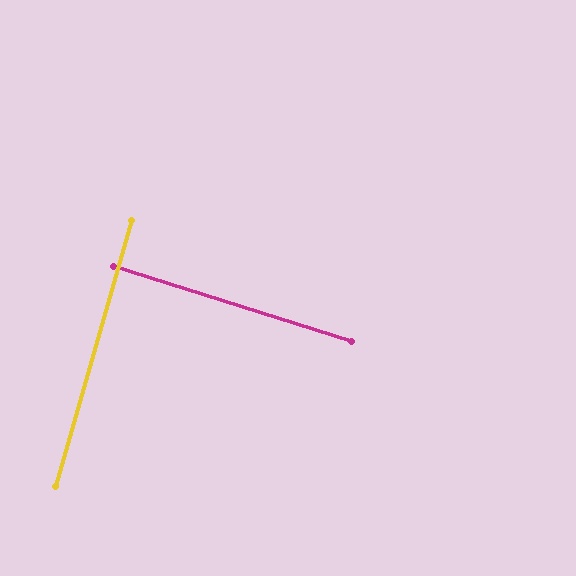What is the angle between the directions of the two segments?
Approximately 89 degrees.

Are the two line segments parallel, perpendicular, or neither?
Perpendicular — they meet at approximately 89°.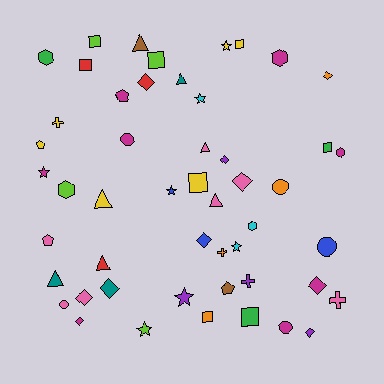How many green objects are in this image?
There are 3 green objects.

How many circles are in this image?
There are 5 circles.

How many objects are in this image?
There are 50 objects.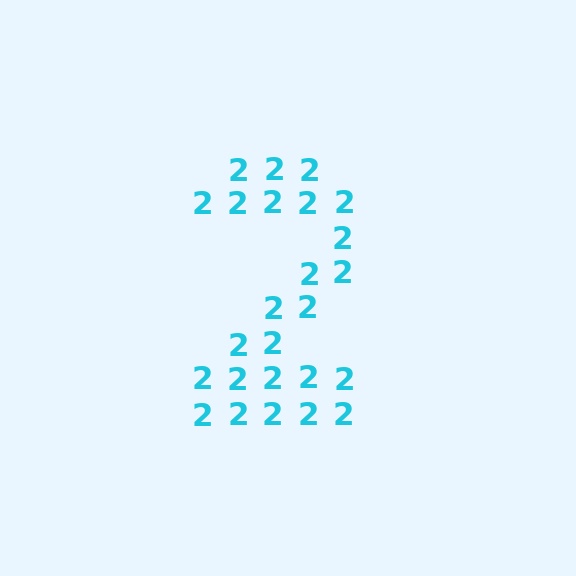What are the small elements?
The small elements are digit 2's.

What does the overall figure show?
The overall figure shows the digit 2.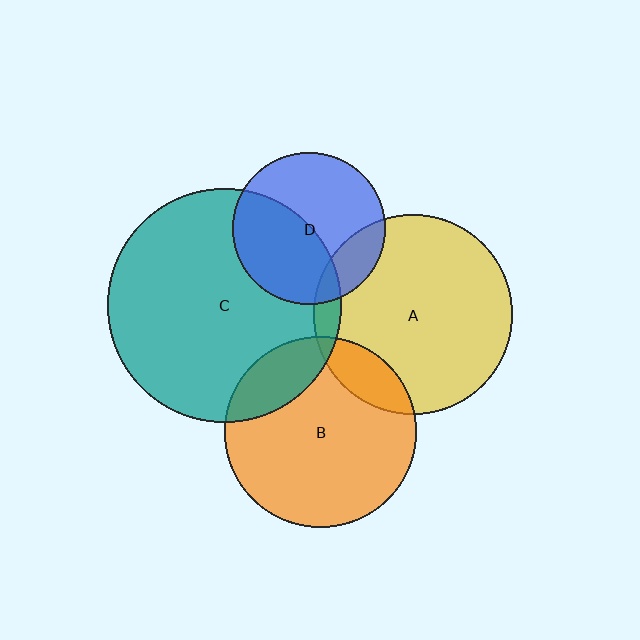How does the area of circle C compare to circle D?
Approximately 2.4 times.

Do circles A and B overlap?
Yes.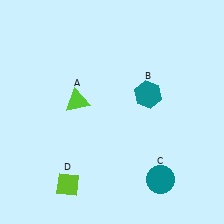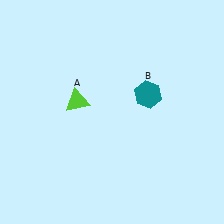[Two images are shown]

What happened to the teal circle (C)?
The teal circle (C) was removed in Image 2. It was in the bottom-right area of Image 1.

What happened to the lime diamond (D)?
The lime diamond (D) was removed in Image 2. It was in the bottom-left area of Image 1.